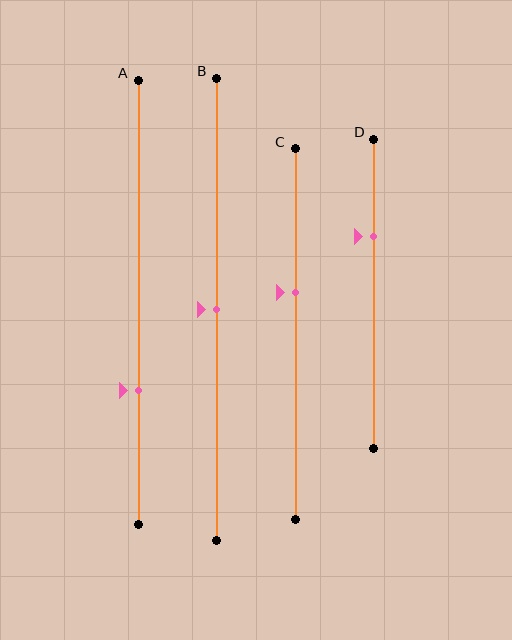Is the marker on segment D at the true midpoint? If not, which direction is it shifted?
No, the marker on segment D is shifted upward by about 19% of the segment length.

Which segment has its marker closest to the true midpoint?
Segment B has its marker closest to the true midpoint.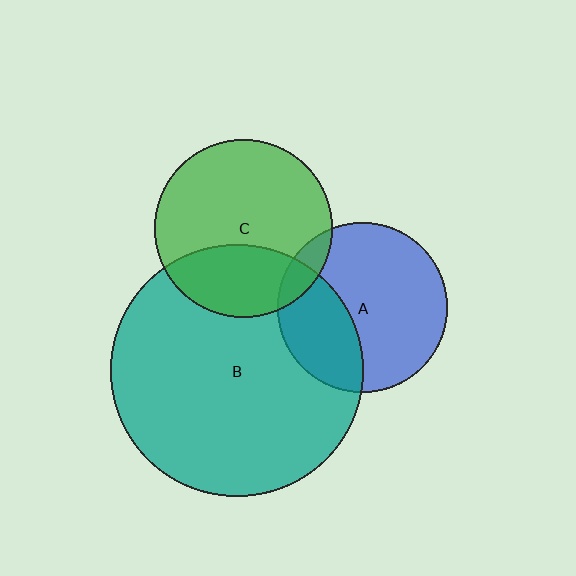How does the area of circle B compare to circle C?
Approximately 2.0 times.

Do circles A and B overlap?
Yes.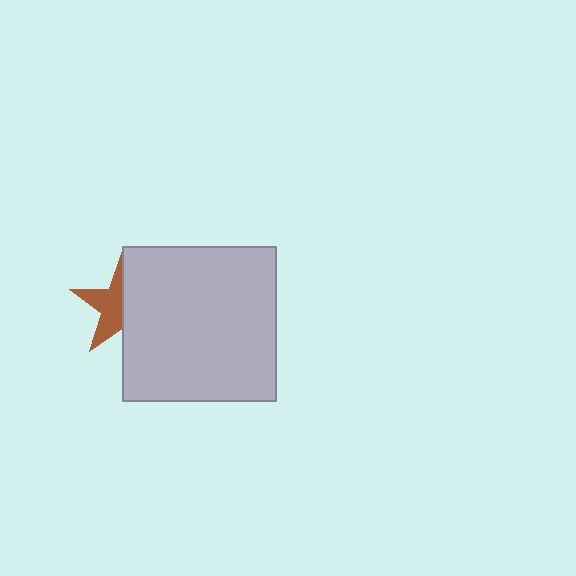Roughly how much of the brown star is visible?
About half of it is visible (roughly 48%).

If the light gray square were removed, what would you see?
You would see the complete brown star.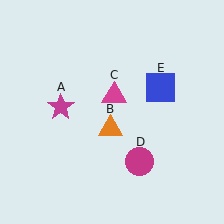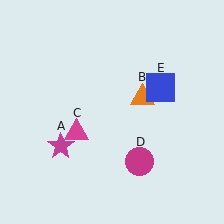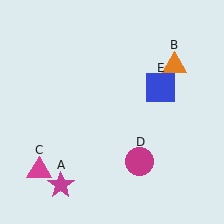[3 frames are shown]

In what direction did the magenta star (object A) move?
The magenta star (object A) moved down.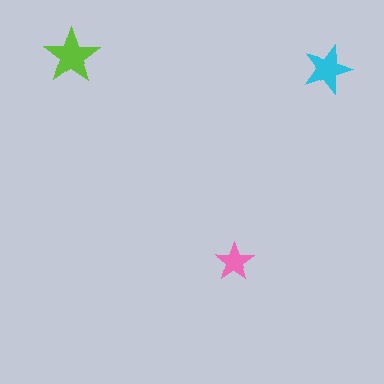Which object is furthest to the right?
The cyan star is rightmost.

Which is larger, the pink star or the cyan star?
The cyan one.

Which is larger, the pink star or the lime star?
The lime one.